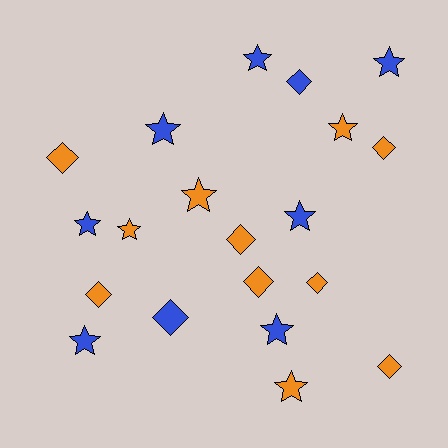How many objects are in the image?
There are 20 objects.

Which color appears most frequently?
Orange, with 11 objects.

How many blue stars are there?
There are 7 blue stars.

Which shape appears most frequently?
Star, with 11 objects.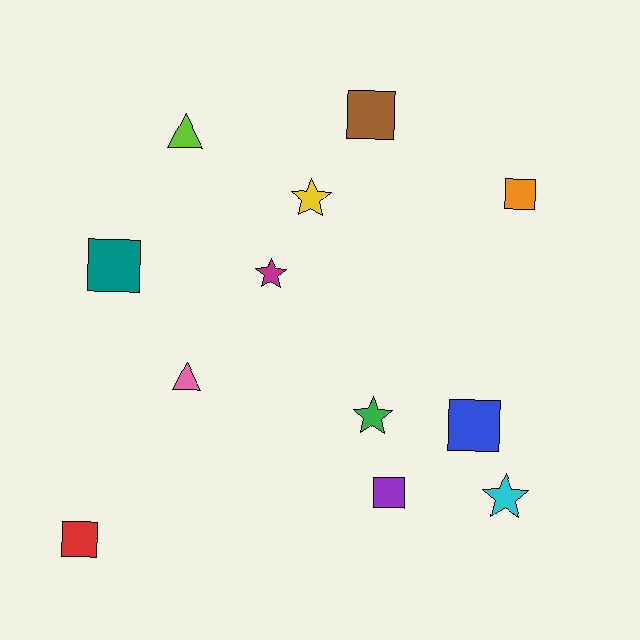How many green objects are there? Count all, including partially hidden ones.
There is 1 green object.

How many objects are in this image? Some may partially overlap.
There are 12 objects.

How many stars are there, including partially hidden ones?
There are 4 stars.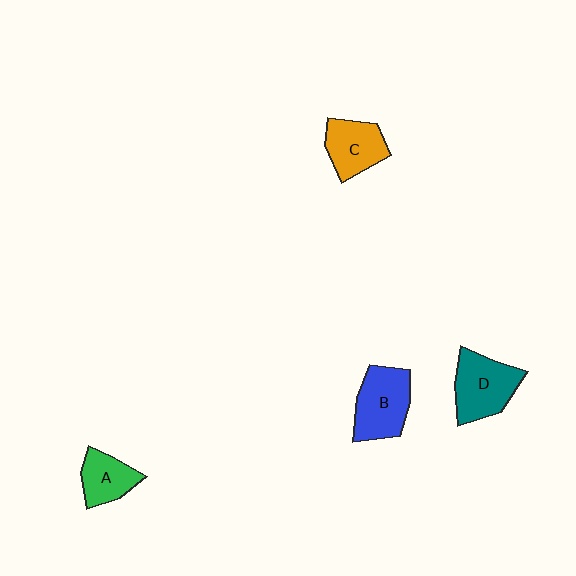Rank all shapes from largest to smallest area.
From largest to smallest: D (teal), B (blue), C (orange), A (green).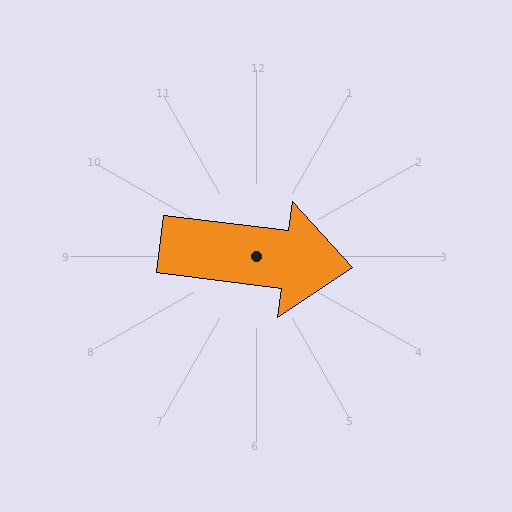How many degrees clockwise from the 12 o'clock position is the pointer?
Approximately 97 degrees.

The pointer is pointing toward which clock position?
Roughly 3 o'clock.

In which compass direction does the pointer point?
East.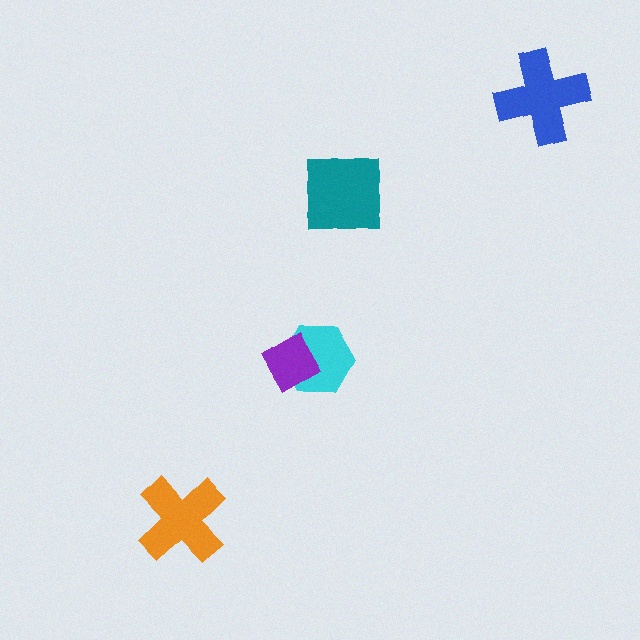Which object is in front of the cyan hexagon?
The purple diamond is in front of the cyan hexagon.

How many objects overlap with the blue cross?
0 objects overlap with the blue cross.